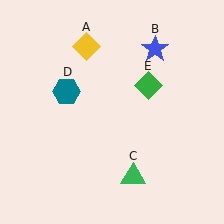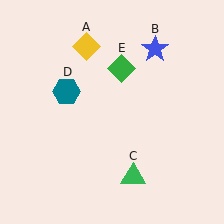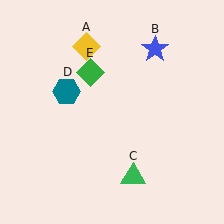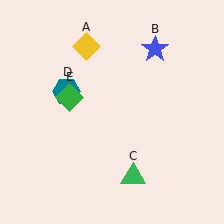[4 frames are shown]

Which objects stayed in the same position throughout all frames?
Yellow diamond (object A) and blue star (object B) and green triangle (object C) and teal hexagon (object D) remained stationary.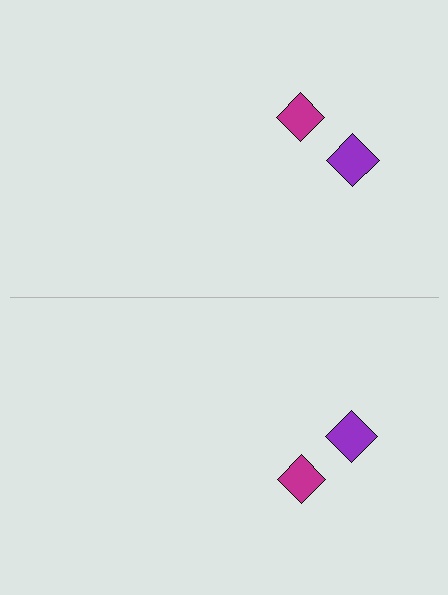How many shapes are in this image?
There are 4 shapes in this image.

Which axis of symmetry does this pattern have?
The pattern has a horizontal axis of symmetry running through the center of the image.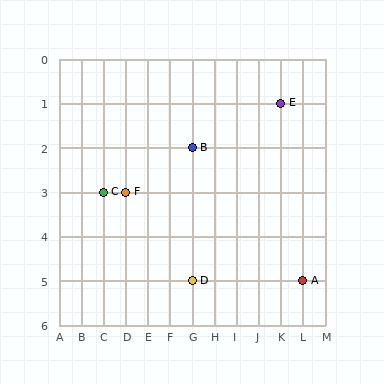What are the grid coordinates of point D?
Point D is at grid coordinates (G, 5).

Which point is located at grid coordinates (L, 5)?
Point A is at (L, 5).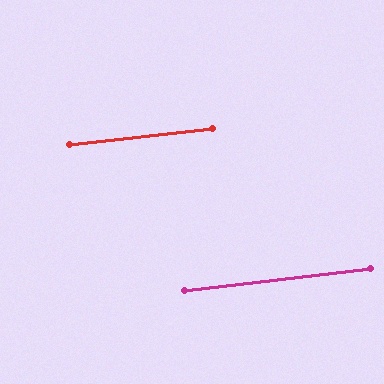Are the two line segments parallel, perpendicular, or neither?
Parallel — their directions differ by only 0.6°.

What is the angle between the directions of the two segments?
Approximately 1 degree.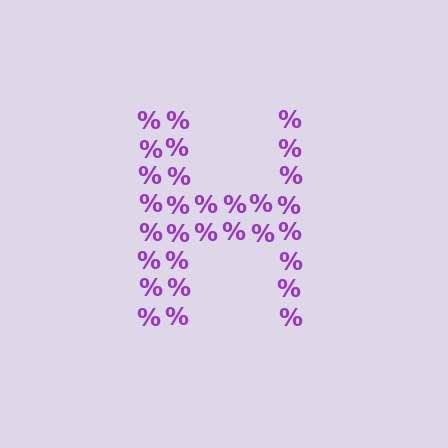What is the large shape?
The large shape is the letter H.